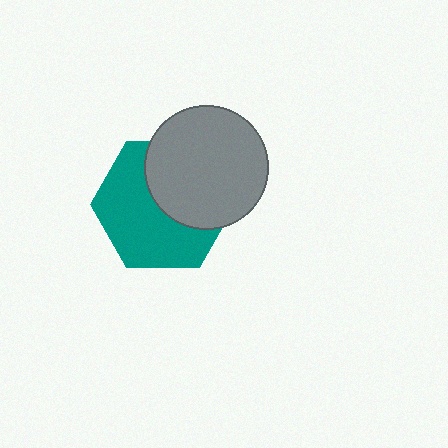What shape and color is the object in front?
The object in front is a gray circle.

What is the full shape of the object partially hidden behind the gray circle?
The partially hidden object is a teal hexagon.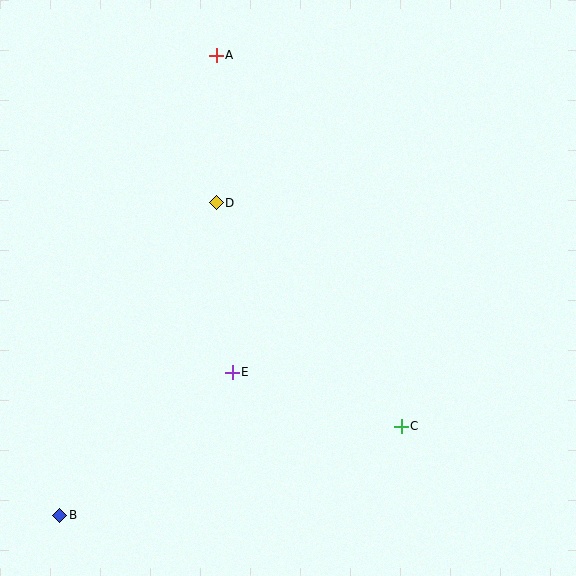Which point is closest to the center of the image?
Point E at (232, 372) is closest to the center.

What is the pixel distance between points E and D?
The distance between E and D is 170 pixels.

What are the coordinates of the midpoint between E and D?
The midpoint between E and D is at (224, 288).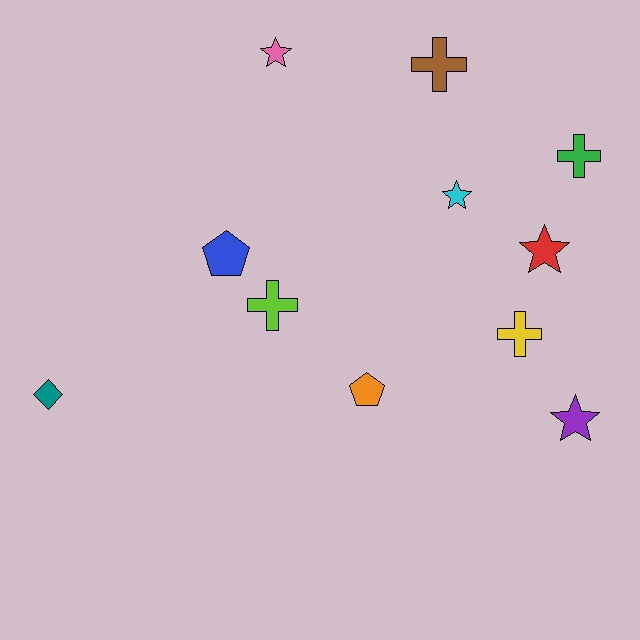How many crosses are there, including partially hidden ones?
There are 4 crosses.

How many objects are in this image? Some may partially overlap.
There are 11 objects.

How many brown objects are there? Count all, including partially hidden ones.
There is 1 brown object.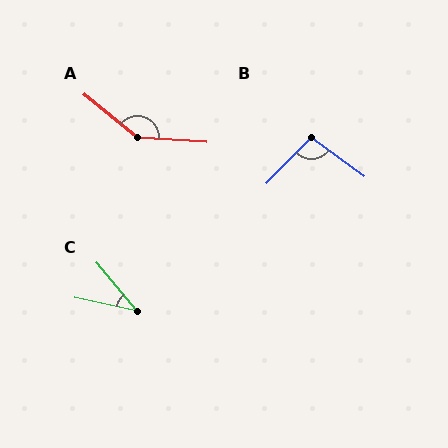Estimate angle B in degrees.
Approximately 98 degrees.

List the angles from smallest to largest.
C (38°), B (98°), A (145°).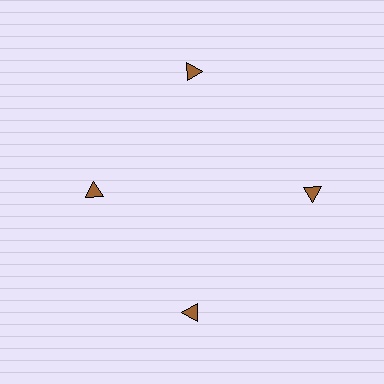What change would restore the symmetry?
The symmetry would be restored by moving it outward, back onto the ring so that all 4 triangles sit at equal angles and equal distance from the center.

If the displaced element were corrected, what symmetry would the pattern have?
It would have 4-fold rotational symmetry — the pattern would map onto itself every 90 degrees.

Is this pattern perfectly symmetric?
No. The 4 brown triangles are arranged in a ring, but one element near the 9 o'clock position is pulled inward toward the center, breaking the 4-fold rotational symmetry.